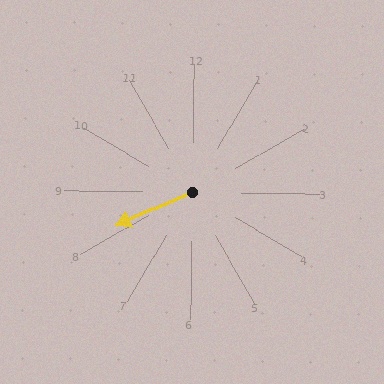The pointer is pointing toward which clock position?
Roughly 8 o'clock.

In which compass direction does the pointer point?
Southwest.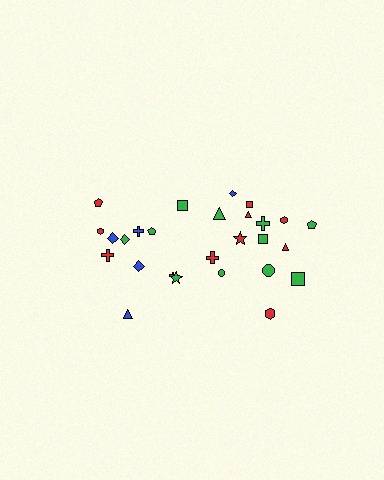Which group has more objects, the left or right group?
The right group.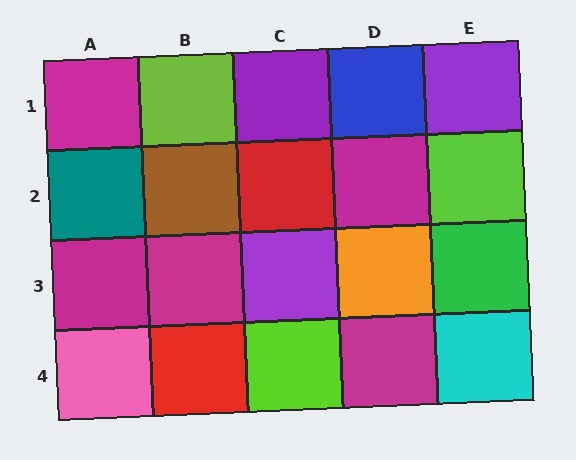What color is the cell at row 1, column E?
Purple.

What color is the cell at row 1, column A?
Magenta.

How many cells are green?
1 cell is green.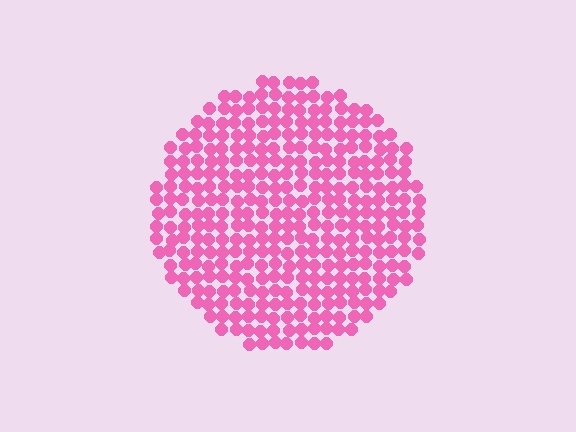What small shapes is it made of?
It is made of small circles.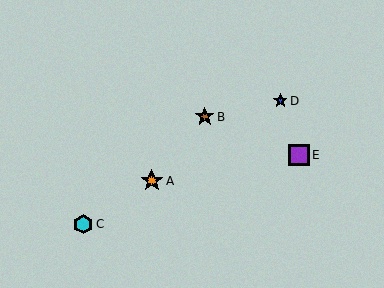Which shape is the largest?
The orange star (labeled A) is the largest.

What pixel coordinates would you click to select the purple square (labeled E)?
Click at (299, 155) to select the purple square E.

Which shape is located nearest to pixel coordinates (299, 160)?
The purple square (labeled E) at (299, 155) is nearest to that location.